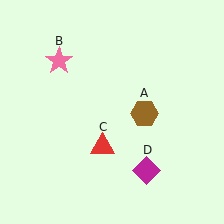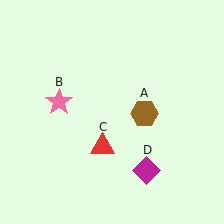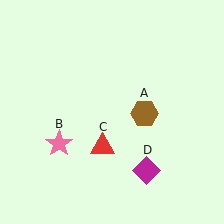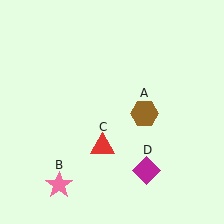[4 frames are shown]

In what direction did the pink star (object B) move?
The pink star (object B) moved down.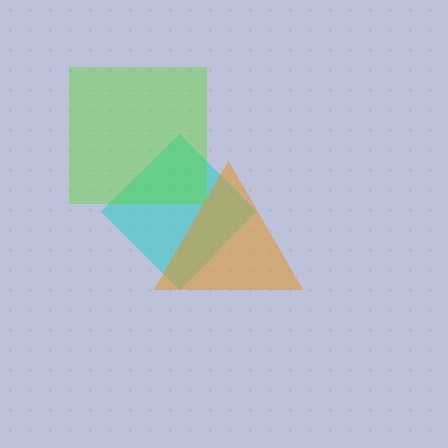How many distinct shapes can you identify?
There are 3 distinct shapes: a cyan diamond, a lime square, an orange triangle.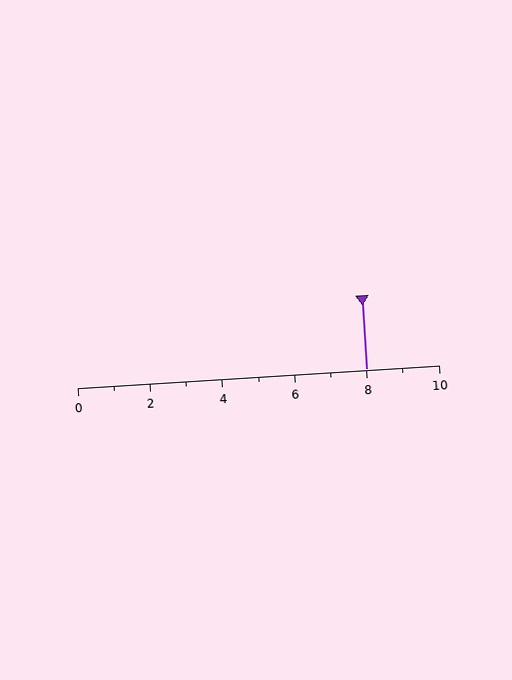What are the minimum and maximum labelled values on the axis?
The axis runs from 0 to 10.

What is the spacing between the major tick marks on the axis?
The major ticks are spaced 2 apart.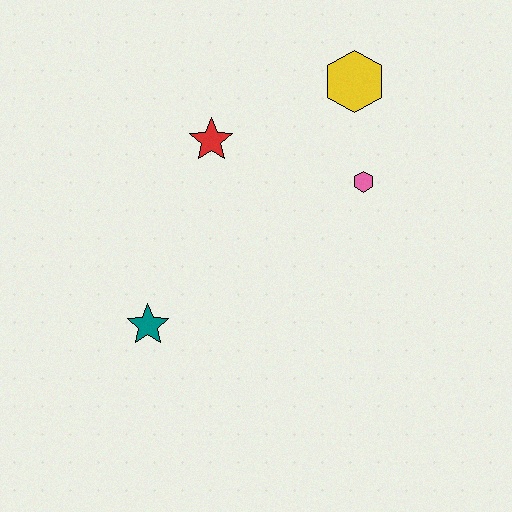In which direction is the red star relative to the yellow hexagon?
The red star is to the left of the yellow hexagon.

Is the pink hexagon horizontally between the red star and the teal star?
No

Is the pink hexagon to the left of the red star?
No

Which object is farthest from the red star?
The teal star is farthest from the red star.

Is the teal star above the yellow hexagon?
No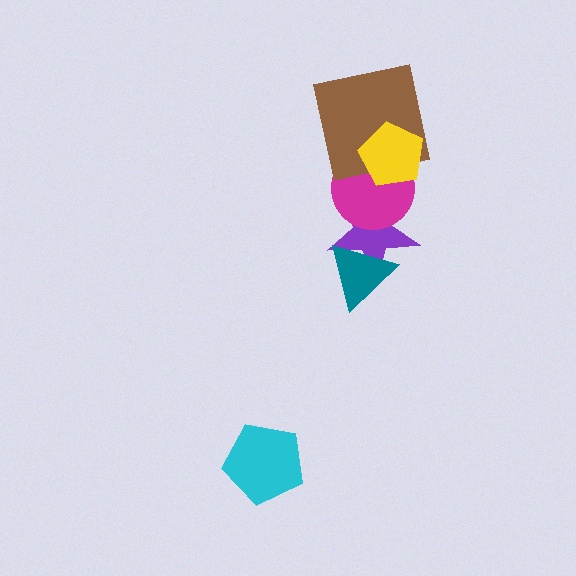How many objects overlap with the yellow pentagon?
2 objects overlap with the yellow pentagon.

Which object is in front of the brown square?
The yellow pentagon is in front of the brown square.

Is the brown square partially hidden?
Yes, it is partially covered by another shape.